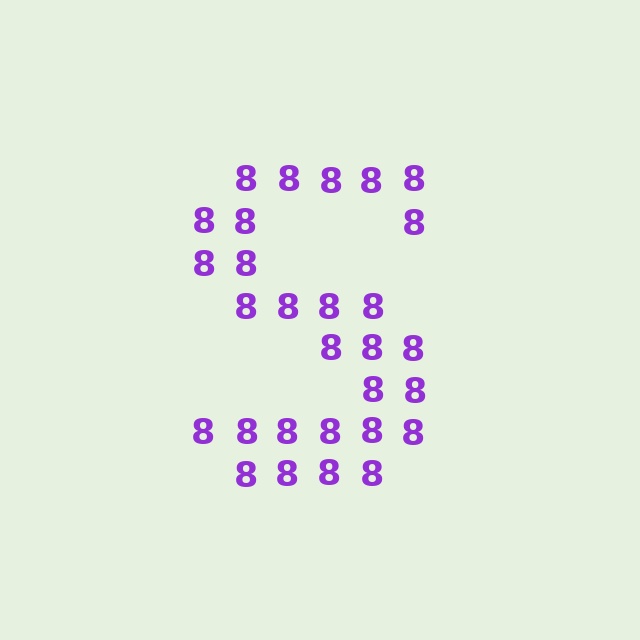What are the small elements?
The small elements are digit 8's.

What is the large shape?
The large shape is the letter S.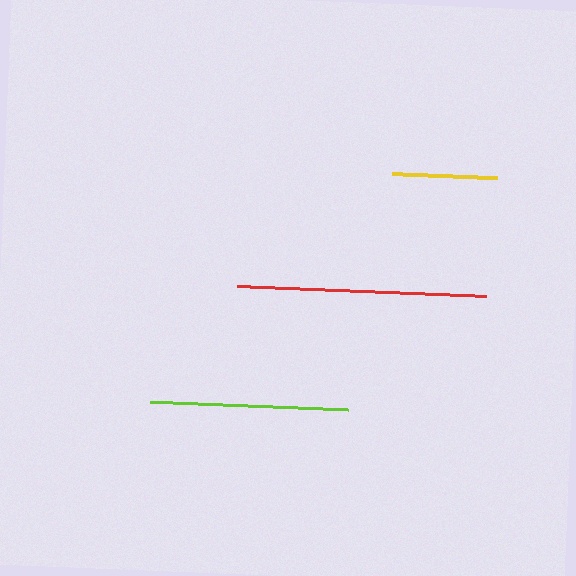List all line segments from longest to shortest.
From longest to shortest: red, lime, yellow.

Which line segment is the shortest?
The yellow line is the shortest at approximately 105 pixels.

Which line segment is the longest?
The red line is the longest at approximately 248 pixels.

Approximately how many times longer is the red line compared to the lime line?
The red line is approximately 1.3 times the length of the lime line.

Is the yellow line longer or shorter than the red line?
The red line is longer than the yellow line.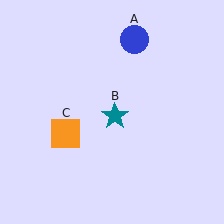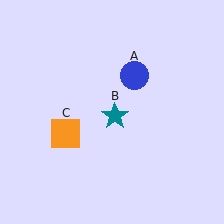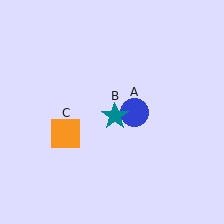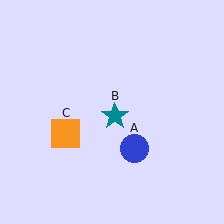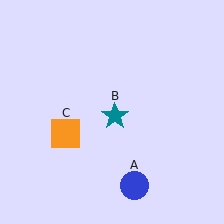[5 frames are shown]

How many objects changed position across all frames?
1 object changed position: blue circle (object A).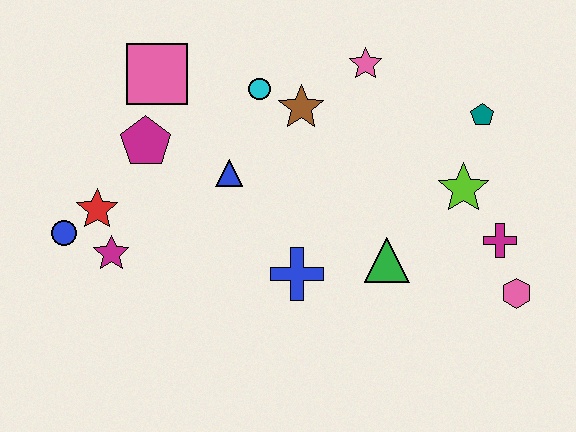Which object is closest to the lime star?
The magenta cross is closest to the lime star.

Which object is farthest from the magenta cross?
The blue circle is farthest from the magenta cross.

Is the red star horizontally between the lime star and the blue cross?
No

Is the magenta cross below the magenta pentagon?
Yes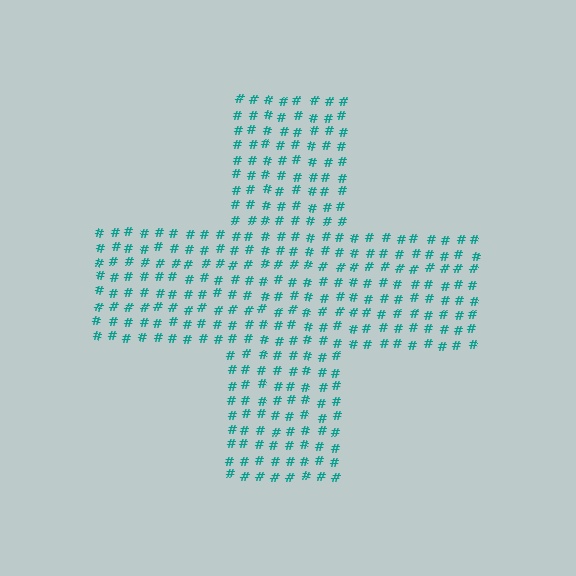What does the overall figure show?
The overall figure shows a cross.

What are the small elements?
The small elements are hash symbols.